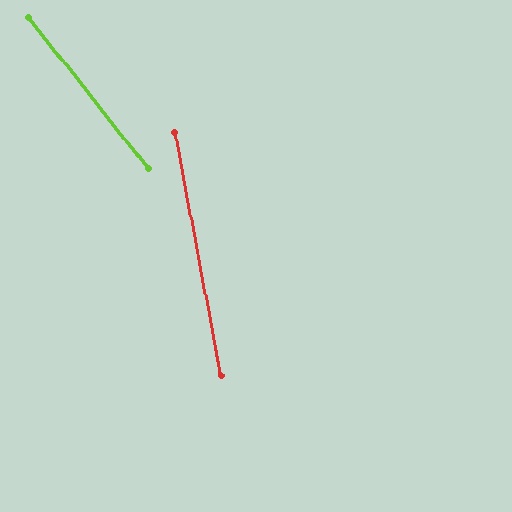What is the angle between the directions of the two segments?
Approximately 27 degrees.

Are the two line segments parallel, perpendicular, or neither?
Neither parallel nor perpendicular — they differ by about 27°.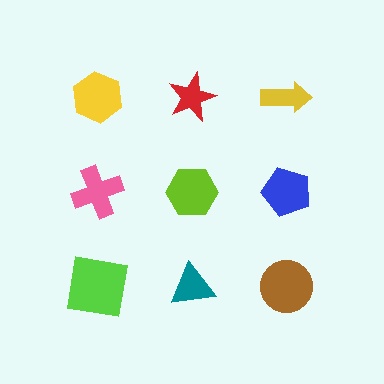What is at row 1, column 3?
A yellow arrow.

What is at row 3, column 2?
A teal triangle.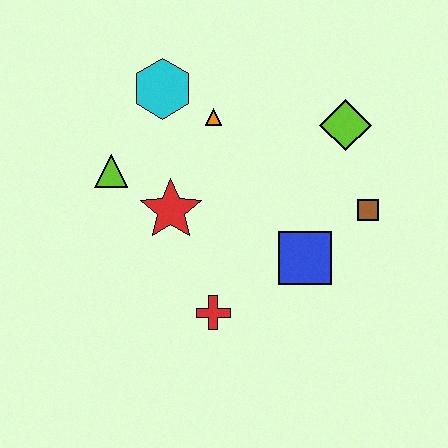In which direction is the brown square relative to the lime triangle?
The brown square is to the right of the lime triangle.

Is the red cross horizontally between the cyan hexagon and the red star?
No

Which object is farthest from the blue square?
The cyan hexagon is farthest from the blue square.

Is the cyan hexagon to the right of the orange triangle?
No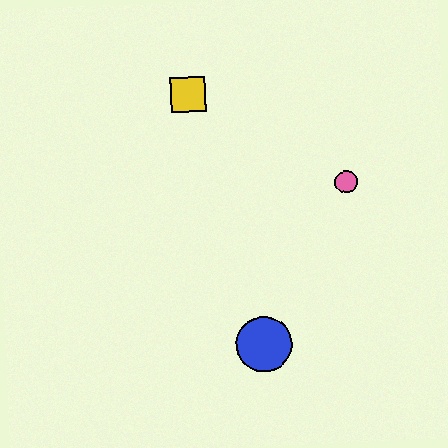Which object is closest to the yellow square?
The pink circle is closest to the yellow square.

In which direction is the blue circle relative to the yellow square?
The blue circle is below the yellow square.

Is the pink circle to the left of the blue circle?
No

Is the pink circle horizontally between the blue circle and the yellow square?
No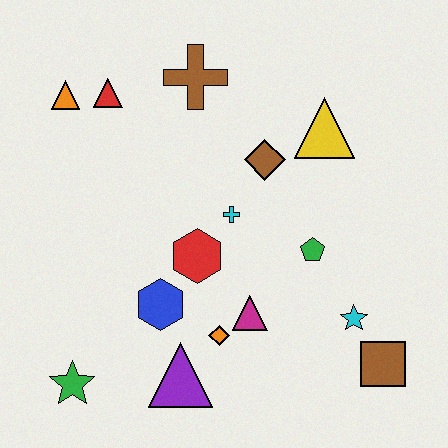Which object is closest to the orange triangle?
The red triangle is closest to the orange triangle.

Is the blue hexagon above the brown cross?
No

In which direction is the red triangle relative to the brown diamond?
The red triangle is to the left of the brown diamond.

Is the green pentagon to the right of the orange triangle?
Yes